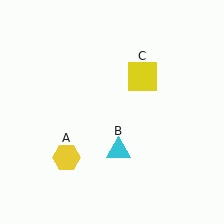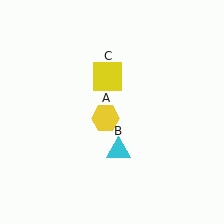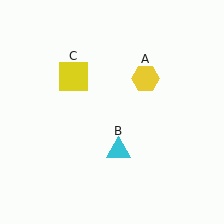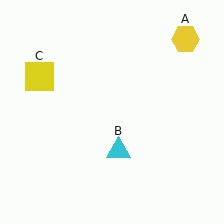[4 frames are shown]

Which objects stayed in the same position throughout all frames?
Cyan triangle (object B) remained stationary.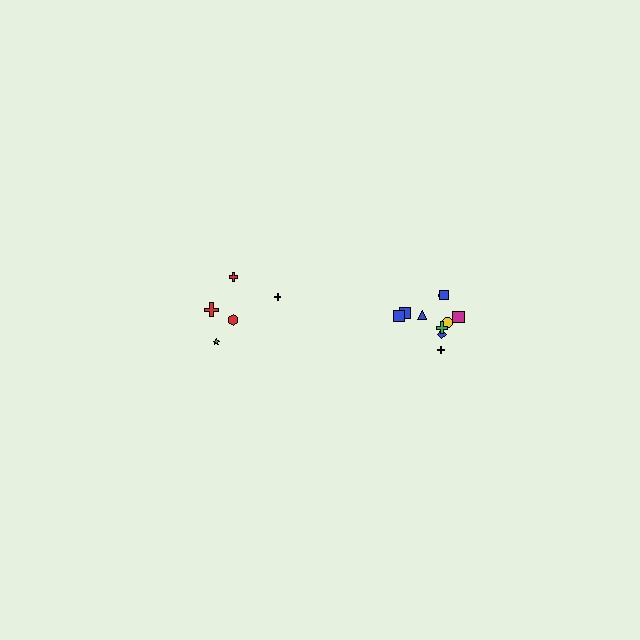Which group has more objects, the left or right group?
The right group.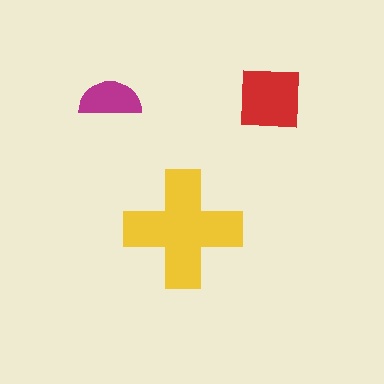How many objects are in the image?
There are 3 objects in the image.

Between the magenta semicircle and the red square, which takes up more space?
The red square.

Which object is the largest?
The yellow cross.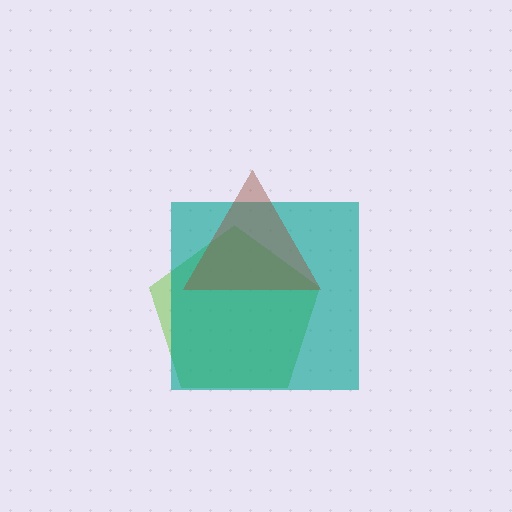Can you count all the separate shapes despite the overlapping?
Yes, there are 3 separate shapes.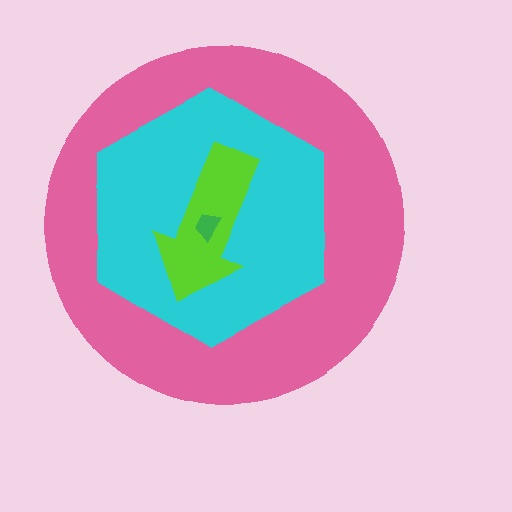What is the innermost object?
The green trapezoid.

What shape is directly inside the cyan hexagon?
The lime arrow.